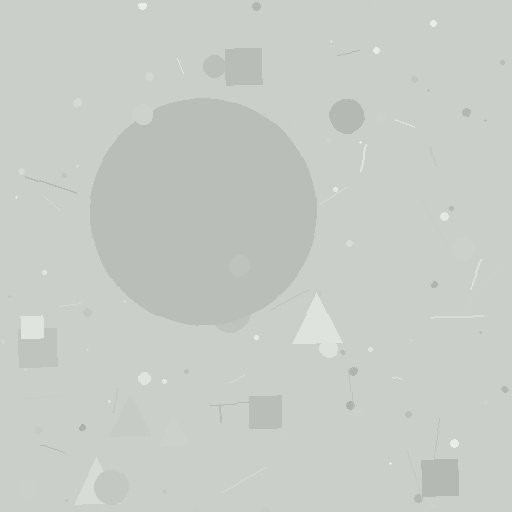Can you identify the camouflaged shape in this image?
The camouflaged shape is a circle.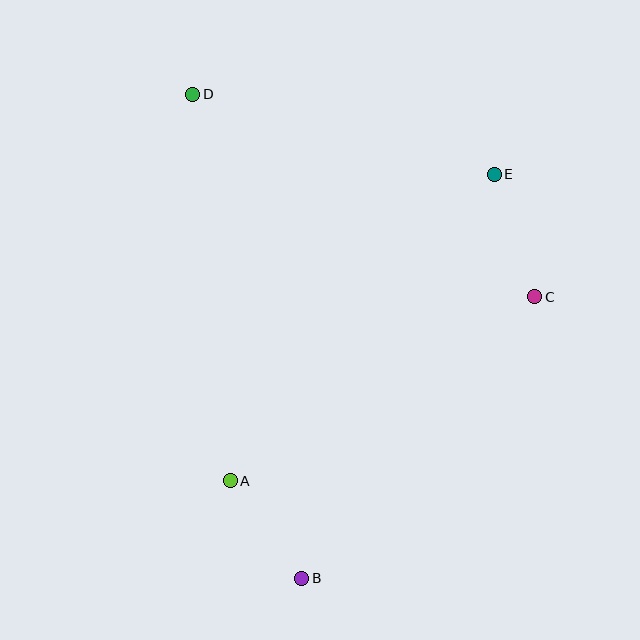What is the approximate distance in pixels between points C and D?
The distance between C and D is approximately 397 pixels.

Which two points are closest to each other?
Points A and B are closest to each other.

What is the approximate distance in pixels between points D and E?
The distance between D and E is approximately 312 pixels.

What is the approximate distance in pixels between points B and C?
The distance between B and C is approximately 365 pixels.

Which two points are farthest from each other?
Points B and D are farthest from each other.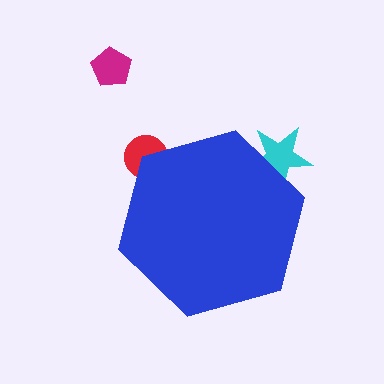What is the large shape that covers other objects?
A blue hexagon.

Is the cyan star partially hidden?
Yes, the cyan star is partially hidden behind the blue hexagon.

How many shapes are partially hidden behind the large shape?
2 shapes are partially hidden.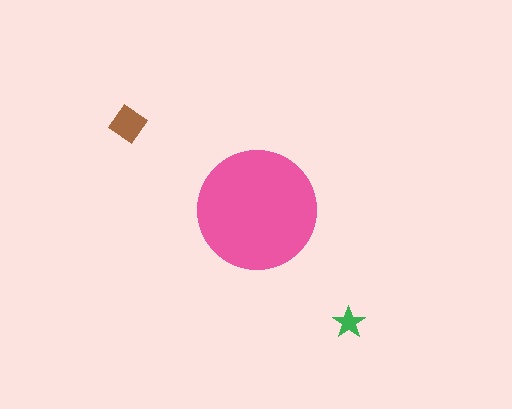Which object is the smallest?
The green star.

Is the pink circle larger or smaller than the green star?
Larger.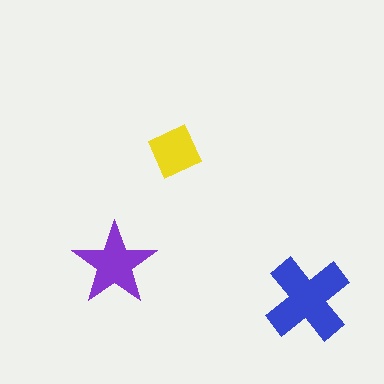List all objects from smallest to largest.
The yellow square, the purple star, the blue cross.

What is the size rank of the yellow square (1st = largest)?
3rd.